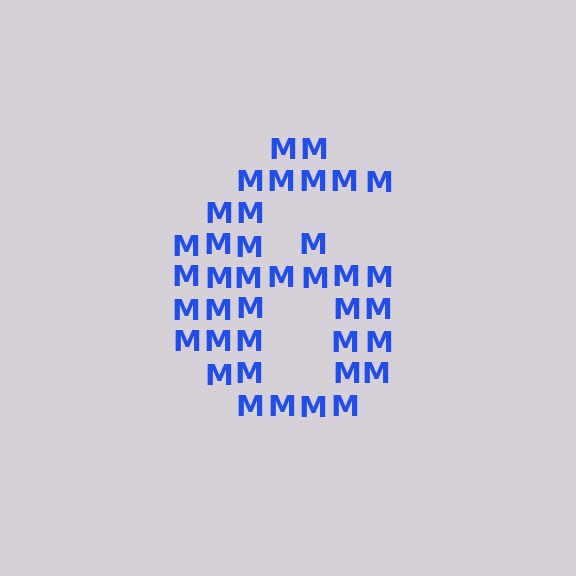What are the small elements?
The small elements are letter M's.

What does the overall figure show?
The overall figure shows the digit 6.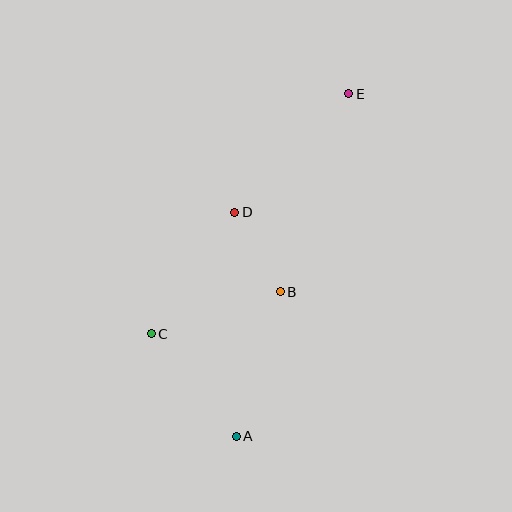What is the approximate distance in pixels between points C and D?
The distance between C and D is approximately 147 pixels.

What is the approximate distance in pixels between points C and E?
The distance between C and E is approximately 311 pixels.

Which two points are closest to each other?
Points B and D are closest to each other.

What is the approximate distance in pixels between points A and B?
The distance between A and B is approximately 151 pixels.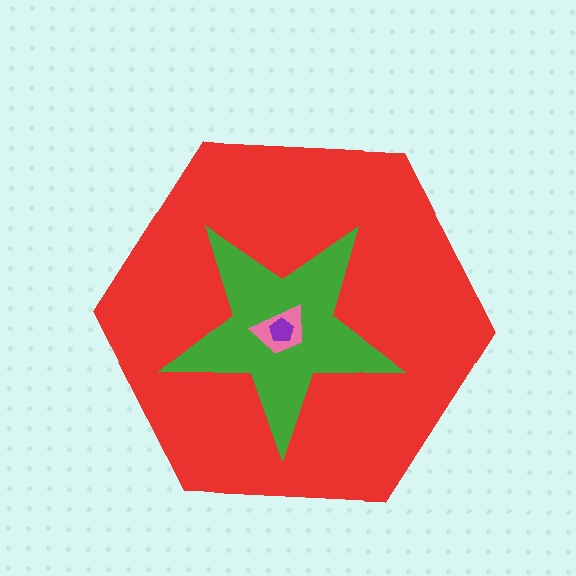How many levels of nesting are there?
4.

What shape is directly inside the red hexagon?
The green star.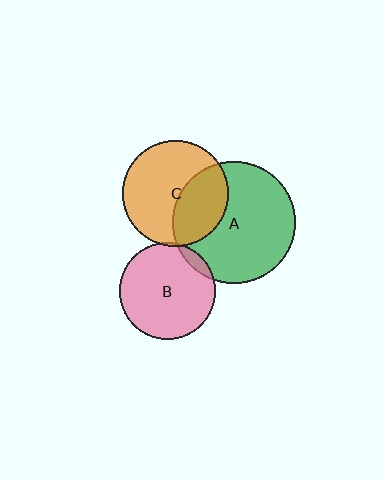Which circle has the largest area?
Circle A (green).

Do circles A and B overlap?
Yes.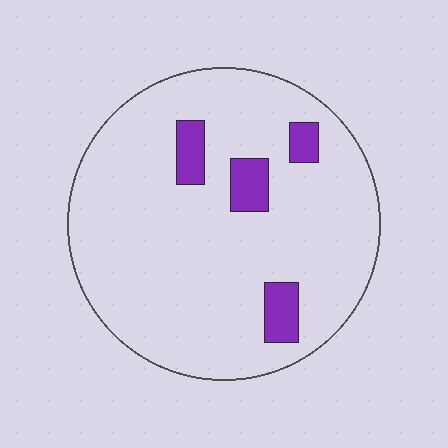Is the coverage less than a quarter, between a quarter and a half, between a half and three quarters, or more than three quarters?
Less than a quarter.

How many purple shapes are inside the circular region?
4.